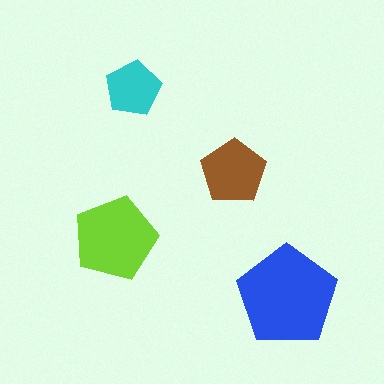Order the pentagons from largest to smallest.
the blue one, the lime one, the brown one, the cyan one.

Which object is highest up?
The cyan pentagon is topmost.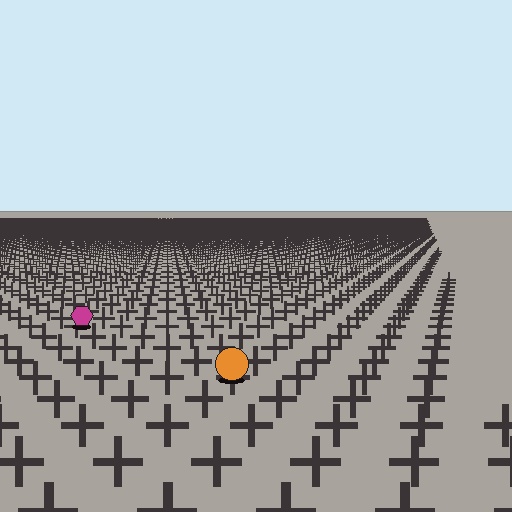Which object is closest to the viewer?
The orange circle is closest. The texture marks near it are larger and more spread out.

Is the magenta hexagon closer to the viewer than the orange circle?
No. The orange circle is closer — you can tell from the texture gradient: the ground texture is coarser near it.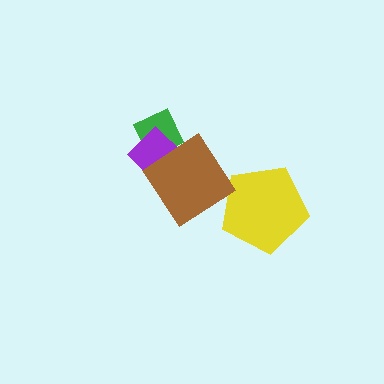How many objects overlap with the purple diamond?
2 objects overlap with the purple diamond.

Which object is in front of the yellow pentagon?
The brown diamond is in front of the yellow pentagon.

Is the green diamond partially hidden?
Yes, it is partially covered by another shape.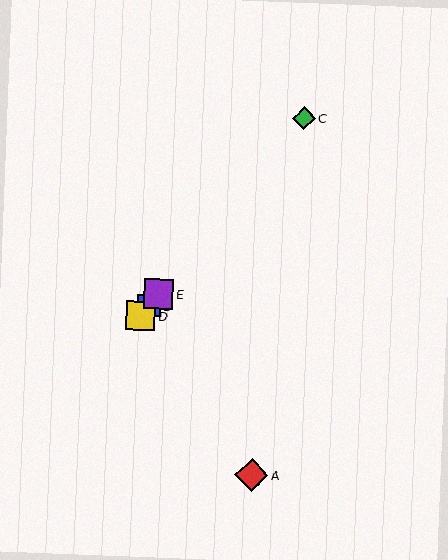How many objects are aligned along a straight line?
4 objects (B, C, D, E) are aligned along a straight line.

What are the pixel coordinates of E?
Object E is at (158, 294).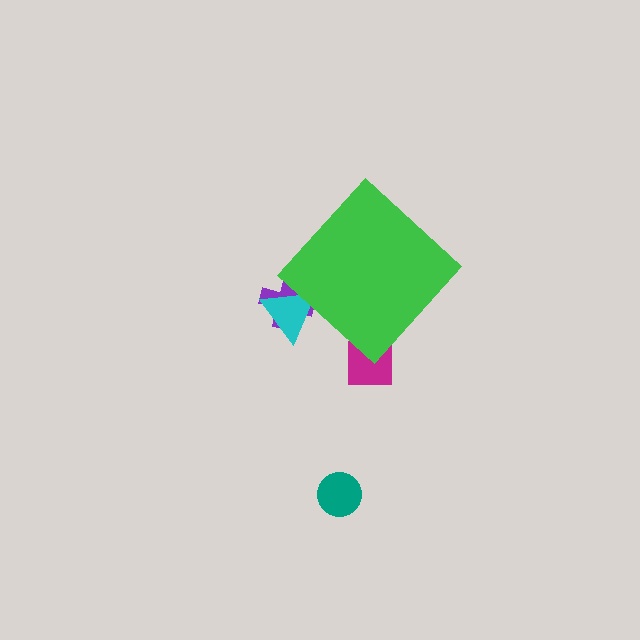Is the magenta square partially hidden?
Yes, the magenta square is partially hidden behind the green diamond.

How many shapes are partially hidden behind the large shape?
3 shapes are partially hidden.